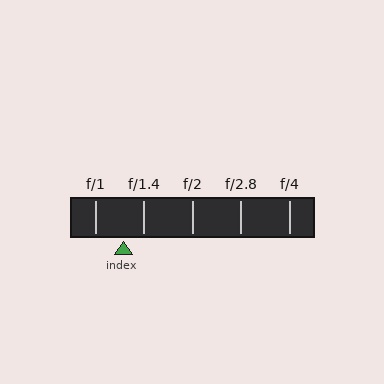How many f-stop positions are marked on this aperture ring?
There are 5 f-stop positions marked.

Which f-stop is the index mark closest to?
The index mark is closest to f/1.4.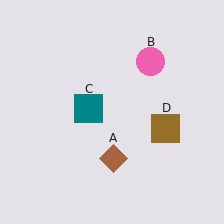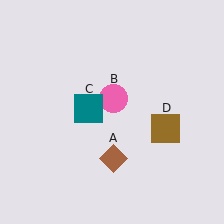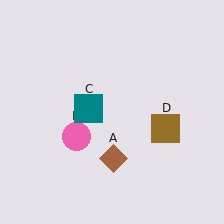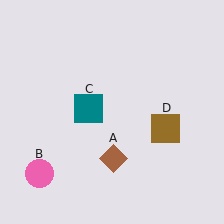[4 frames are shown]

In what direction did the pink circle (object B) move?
The pink circle (object B) moved down and to the left.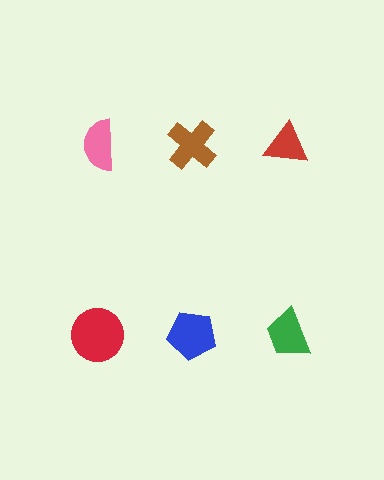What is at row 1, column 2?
A brown cross.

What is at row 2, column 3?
A green trapezoid.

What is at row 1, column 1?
A pink semicircle.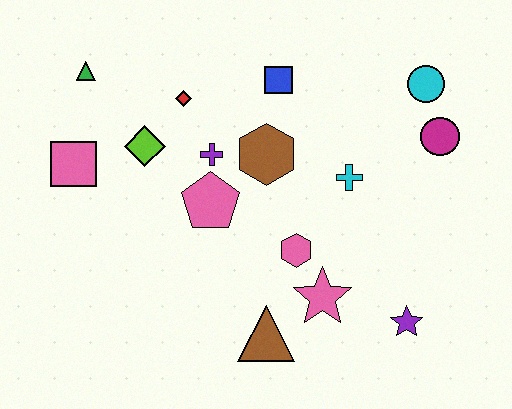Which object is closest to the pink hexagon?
The pink star is closest to the pink hexagon.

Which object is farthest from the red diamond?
The purple star is farthest from the red diamond.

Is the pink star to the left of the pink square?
No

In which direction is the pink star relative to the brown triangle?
The pink star is to the right of the brown triangle.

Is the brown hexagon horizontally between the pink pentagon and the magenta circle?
Yes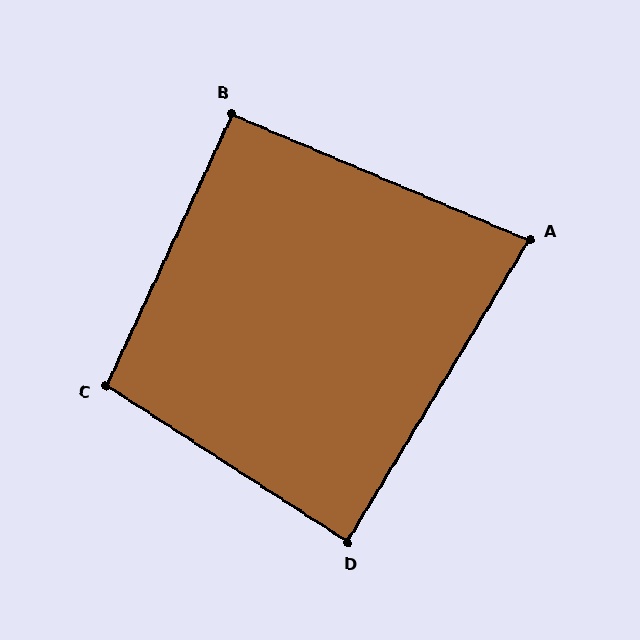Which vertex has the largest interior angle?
C, at approximately 98 degrees.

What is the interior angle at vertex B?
Approximately 92 degrees (approximately right).